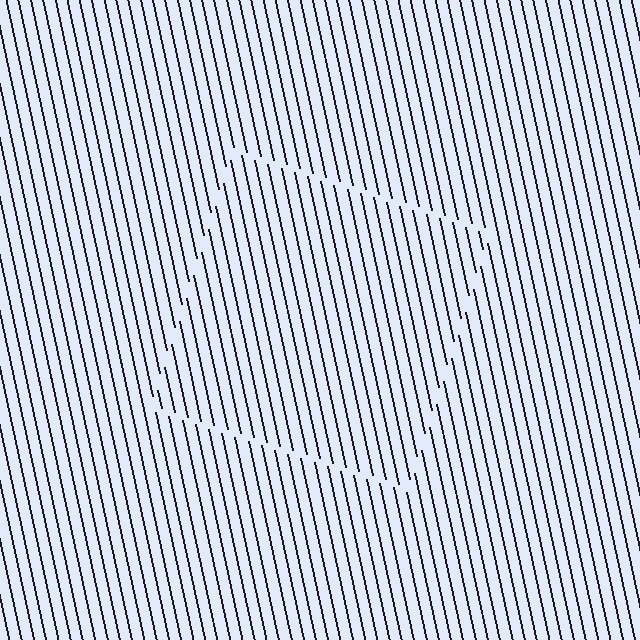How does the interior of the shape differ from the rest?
The interior of the shape contains the same grating, shifted by half a period — the contour is defined by the phase discontinuity where line-ends from the inner and outer gratings abut.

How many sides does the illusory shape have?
4 sides — the line-ends trace a square.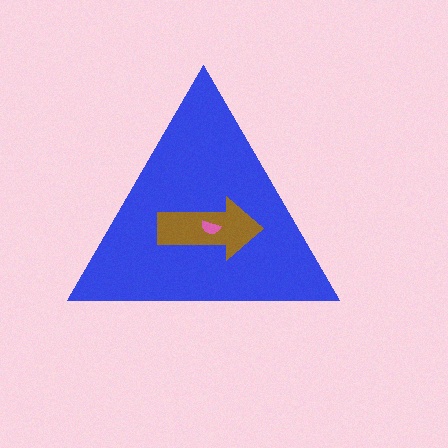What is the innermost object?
The pink semicircle.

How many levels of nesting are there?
3.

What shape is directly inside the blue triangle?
The brown arrow.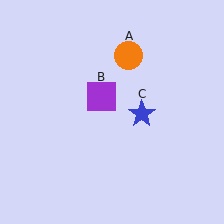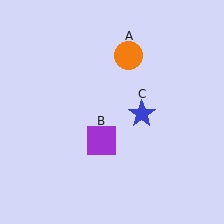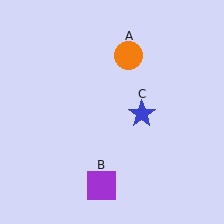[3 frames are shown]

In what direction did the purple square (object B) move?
The purple square (object B) moved down.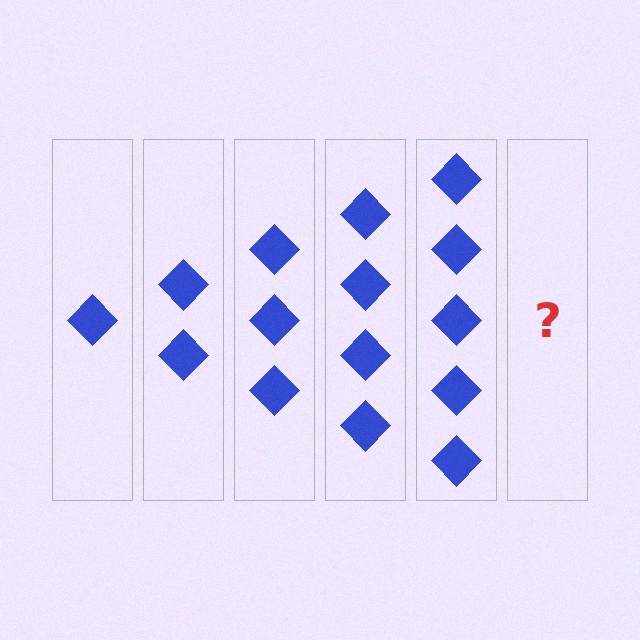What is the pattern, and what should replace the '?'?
The pattern is that each step adds one more diamond. The '?' should be 6 diamonds.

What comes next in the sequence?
The next element should be 6 diamonds.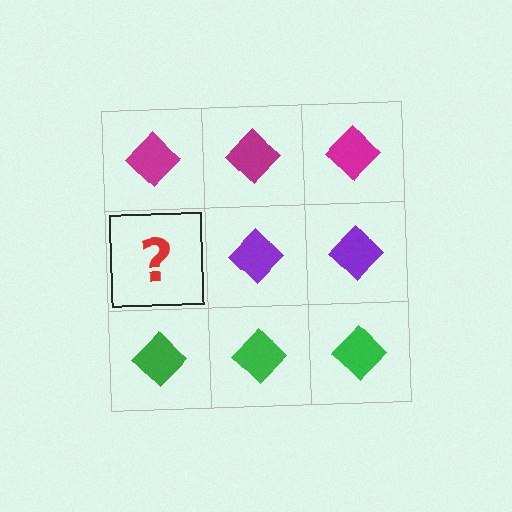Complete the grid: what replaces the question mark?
The question mark should be replaced with a purple diamond.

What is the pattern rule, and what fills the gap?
The rule is that each row has a consistent color. The gap should be filled with a purple diamond.